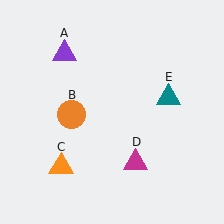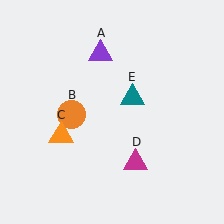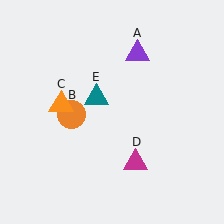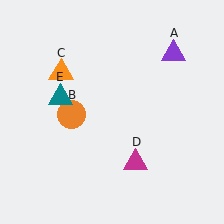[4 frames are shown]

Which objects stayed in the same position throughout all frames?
Orange circle (object B) and magenta triangle (object D) remained stationary.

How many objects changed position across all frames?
3 objects changed position: purple triangle (object A), orange triangle (object C), teal triangle (object E).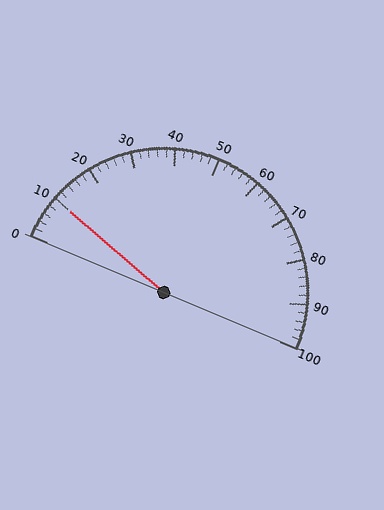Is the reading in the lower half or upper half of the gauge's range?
The reading is in the lower half of the range (0 to 100).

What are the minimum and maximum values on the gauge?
The gauge ranges from 0 to 100.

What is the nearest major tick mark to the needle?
The nearest major tick mark is 10.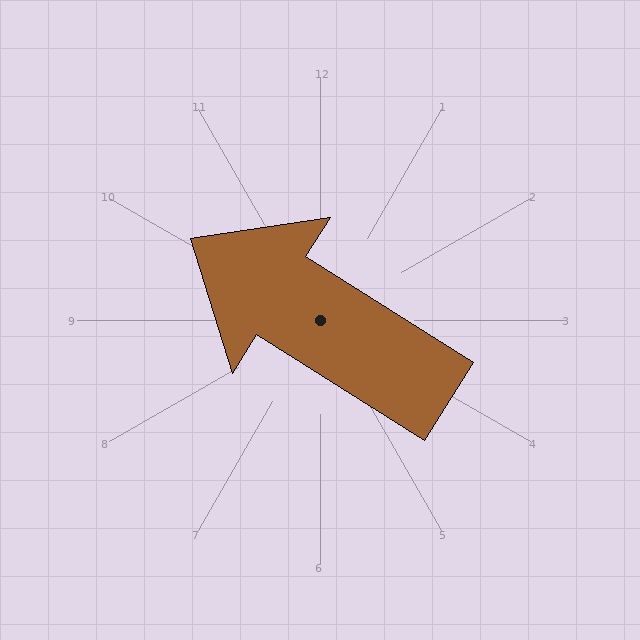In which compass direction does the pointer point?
Northwest.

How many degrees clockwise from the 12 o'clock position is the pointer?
Approximately 302 degrees.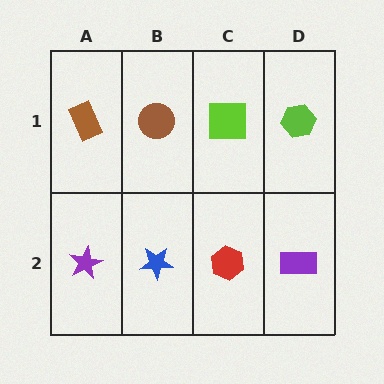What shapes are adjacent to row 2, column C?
A lime square (row 1, column C), a blue star (row 2, column B), a purple rectangle (row 2, column D).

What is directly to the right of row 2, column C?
A purple rectangle.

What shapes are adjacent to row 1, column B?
A blue star (row 2, column B), a brown rectangle (row 1, column A), a lime square (row 1, column C).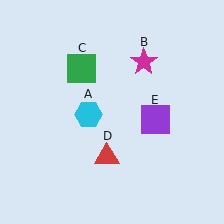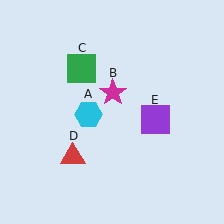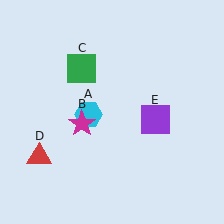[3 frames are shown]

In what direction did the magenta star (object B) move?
The magenta star (object B) moved down and to the left.